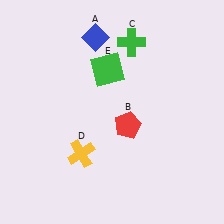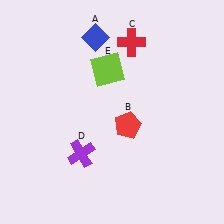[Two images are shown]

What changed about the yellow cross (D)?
In Image 1, D is yellow. In Image 2, it changed to purple.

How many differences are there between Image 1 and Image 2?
There are 3 differences between the two images.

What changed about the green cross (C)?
In Image 1, C is green. In Image 2, it changed to red.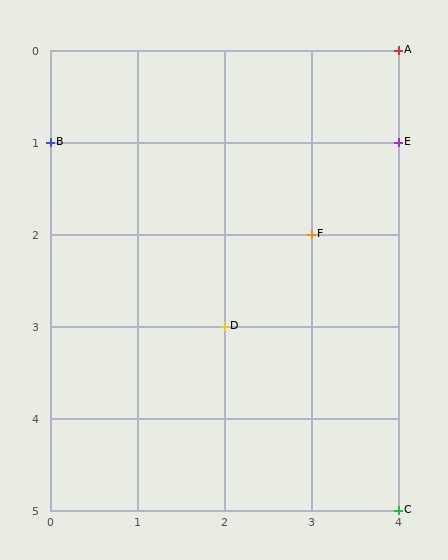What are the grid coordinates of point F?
Point F is at grid coordinates (3, 2).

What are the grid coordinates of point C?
Point C is at grid coordinates (4, 5).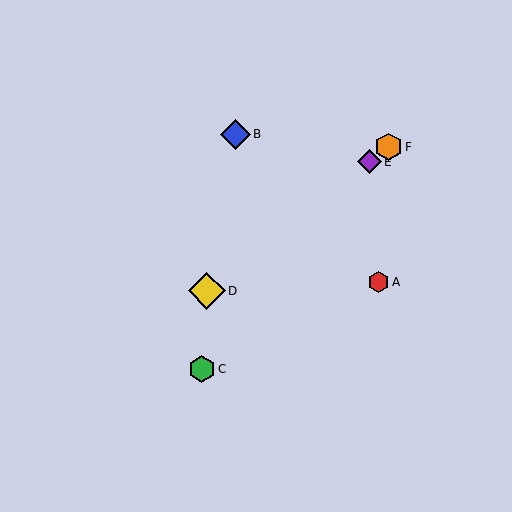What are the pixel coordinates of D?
Object D is at (207, 291).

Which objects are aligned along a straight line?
Objects D, E, F are aligned along a straight line.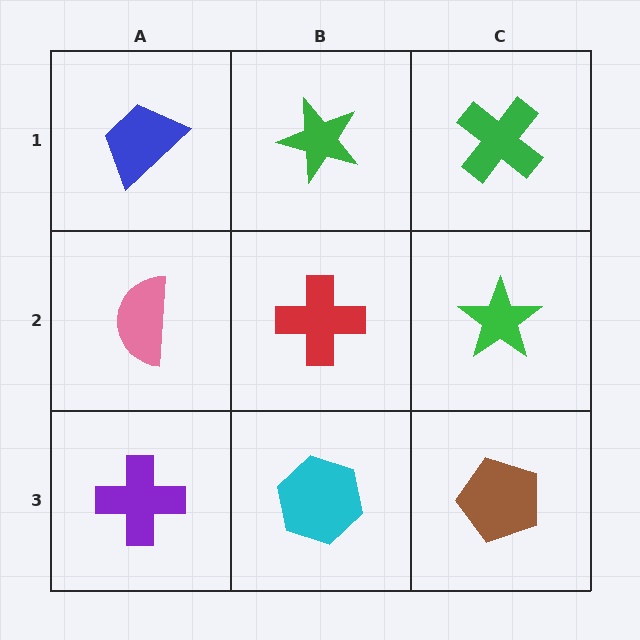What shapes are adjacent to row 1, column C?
A green star (row 2, column C), a green star (row 1, column B).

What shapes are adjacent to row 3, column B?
A red cross (row 2, column B), a purple cross (row 3, column A), a brown pentagon (row 3, column C).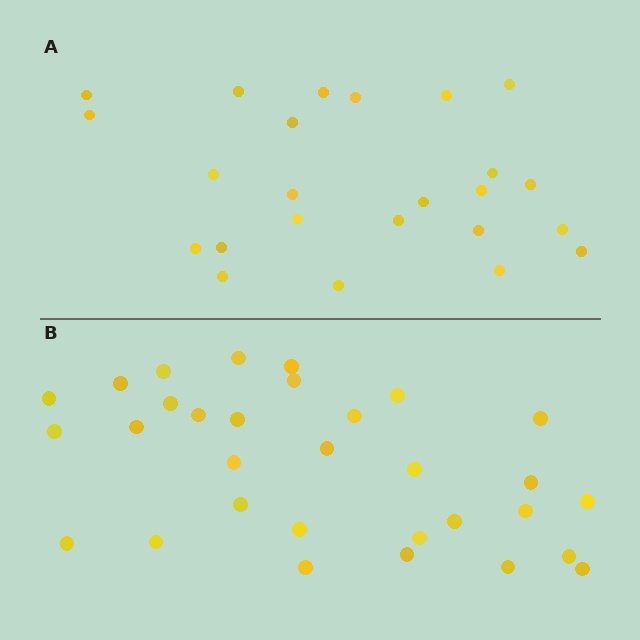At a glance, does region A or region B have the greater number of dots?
Region B (the bottom region) has more dots.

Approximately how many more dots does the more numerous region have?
Region B has roughly 8 or so more dots than region A.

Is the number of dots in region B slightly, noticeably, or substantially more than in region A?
Region B has noticeably more, but not dramatically so. The ratio is roughly 1.3 to 1.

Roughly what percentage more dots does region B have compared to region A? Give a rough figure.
About 30% more.